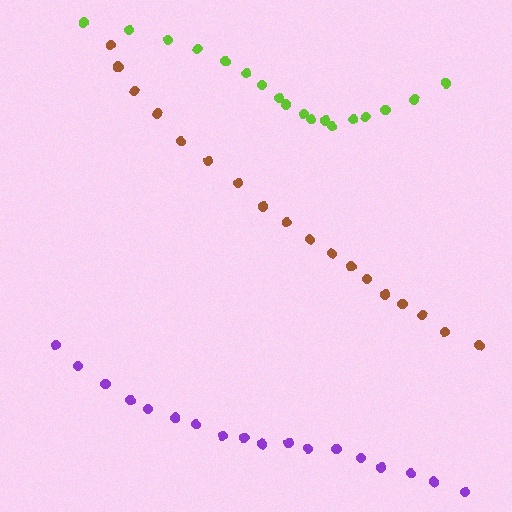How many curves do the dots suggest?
There are 3 distinct paths.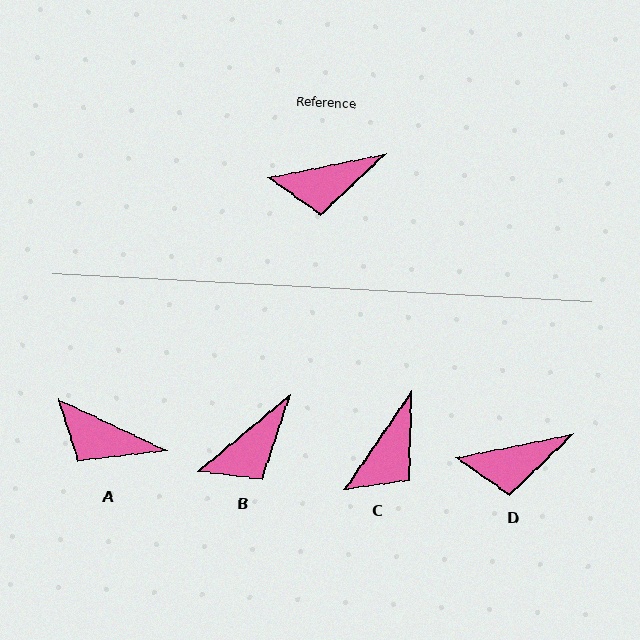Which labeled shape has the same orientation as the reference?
D.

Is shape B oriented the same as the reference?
No, it is off by about 28 degrees.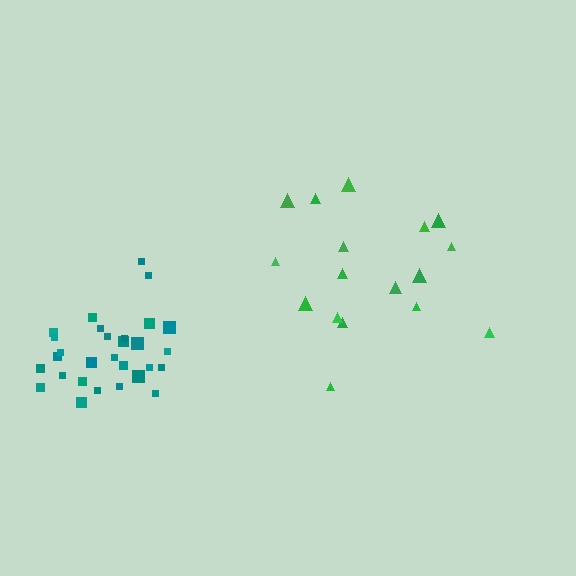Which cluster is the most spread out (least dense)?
Green.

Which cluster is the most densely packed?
Teal.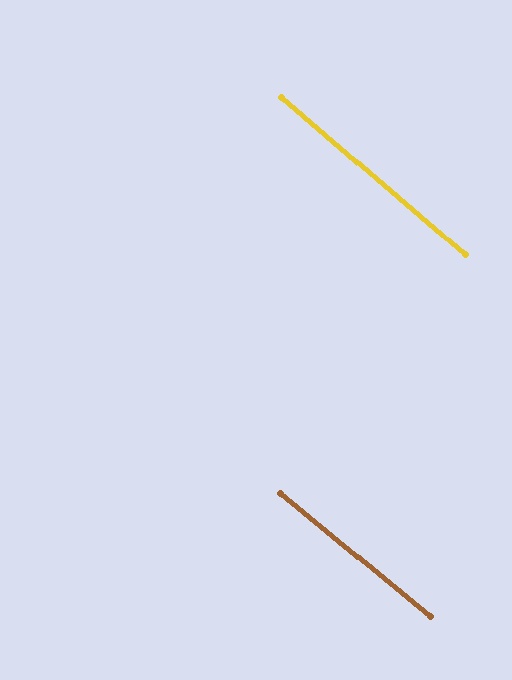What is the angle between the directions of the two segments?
Approximately 1 degree.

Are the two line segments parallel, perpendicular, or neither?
Parallel — their directions differ by only 1.0°.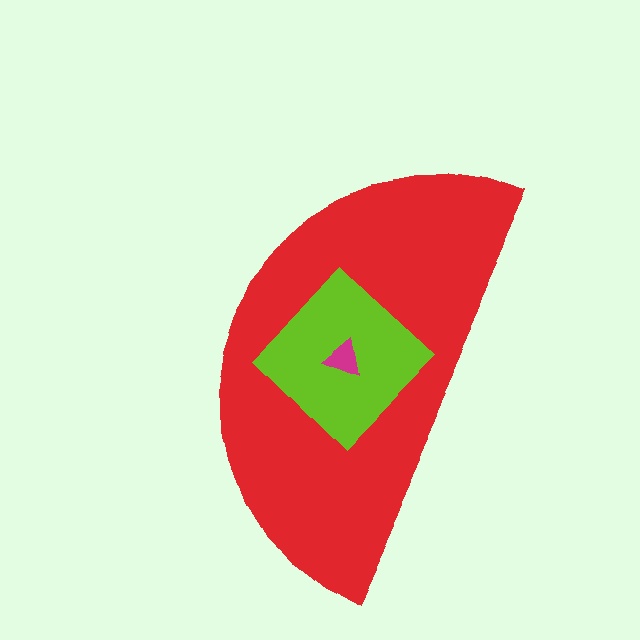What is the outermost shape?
The red semicircle.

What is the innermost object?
The magenta triangle.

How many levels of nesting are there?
3.